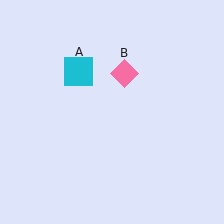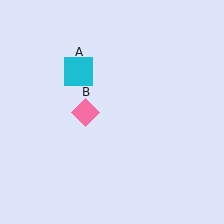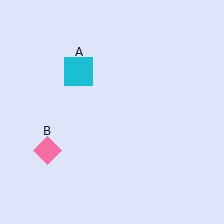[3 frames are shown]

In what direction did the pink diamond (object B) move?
The pink diamond (object B) moved down and to the left.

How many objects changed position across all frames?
1 object changed position: pink diamond (object B).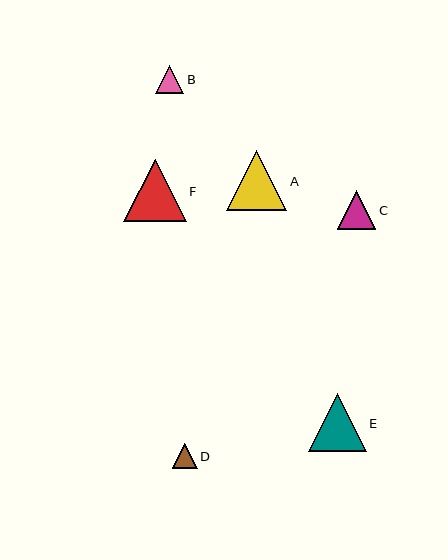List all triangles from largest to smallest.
From largest to smallest: F, A, E, C, B, D.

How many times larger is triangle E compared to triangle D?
Triangle E is approximately 2.3 times the size of triangle D.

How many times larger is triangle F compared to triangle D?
Triangle F is approximately 2.5 times the size of triangle D.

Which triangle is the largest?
Triangle F is the largest with a size of approximately 62 pixels.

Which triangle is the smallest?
Triangle D is the smallest with a size of approximately 25 pixels.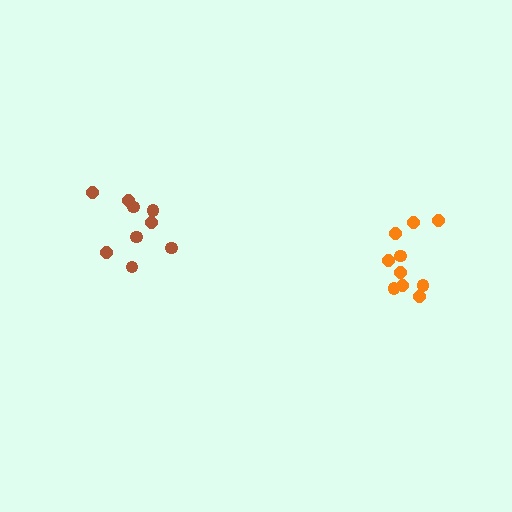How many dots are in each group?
Group 1: 9 dots, Group 2: 10 dots (19 total).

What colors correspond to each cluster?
The clusters are colored: brown, orange.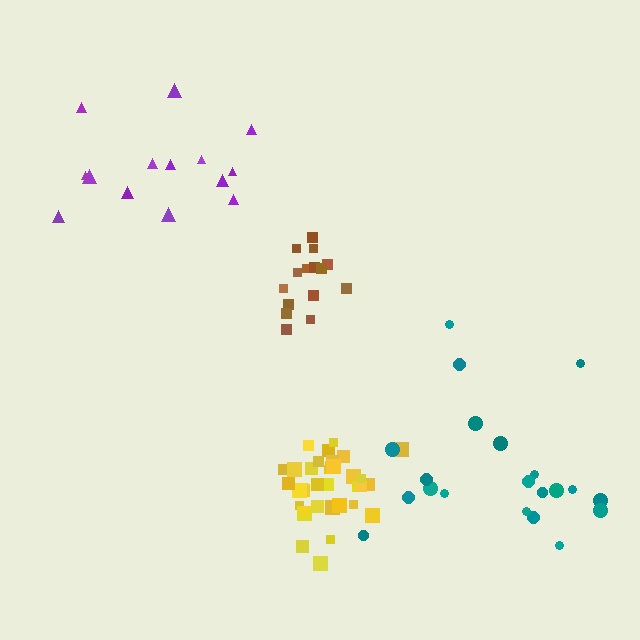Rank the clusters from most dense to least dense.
yellow, brown, teal, purple.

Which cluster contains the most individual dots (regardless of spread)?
Yellow (35).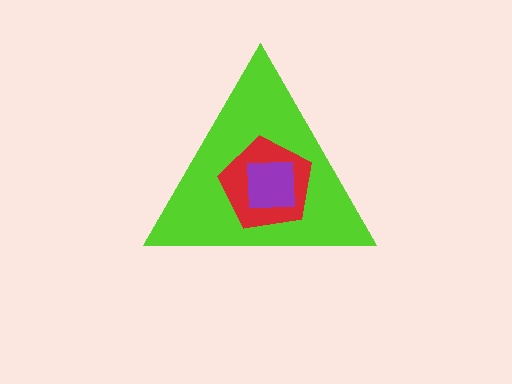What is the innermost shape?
The purple square.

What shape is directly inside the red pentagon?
The purple square.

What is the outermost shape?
The lime triangle.